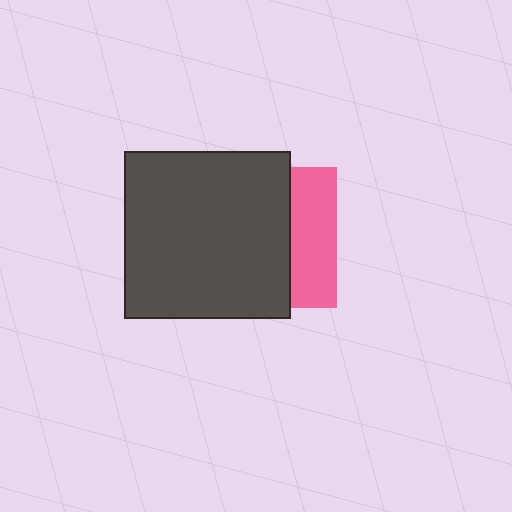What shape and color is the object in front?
The object in front is a dark gray square.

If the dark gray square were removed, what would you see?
You would see the complete pink square.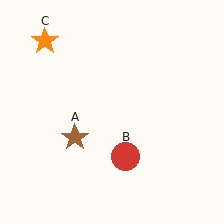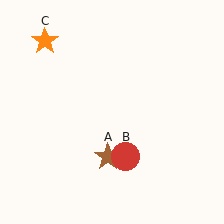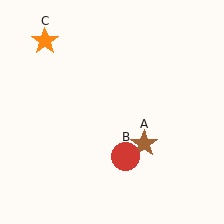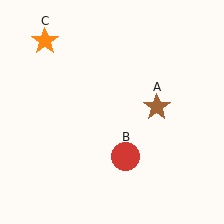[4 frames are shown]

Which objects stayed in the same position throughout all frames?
Red circle (object B) and orange star (object C) remained stationary.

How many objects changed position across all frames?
1 object changed position: brown star (object A).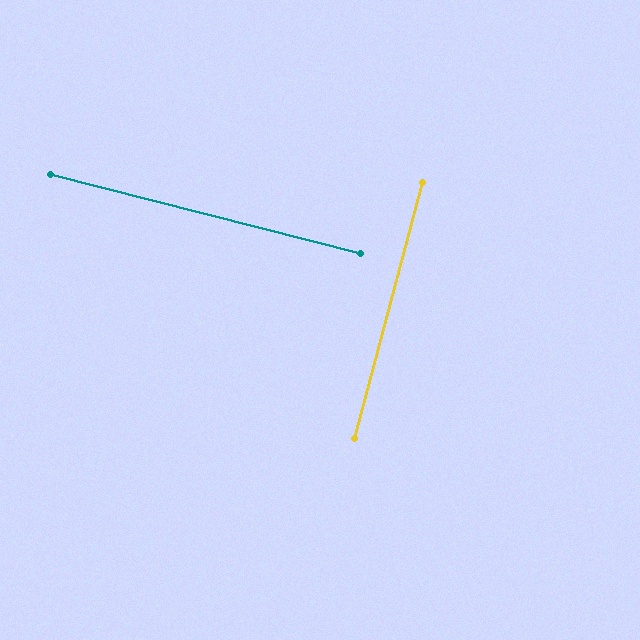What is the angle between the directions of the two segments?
Approximately 89 degrees.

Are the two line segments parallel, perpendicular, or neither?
Perpendicular — they meet at approximately 89°.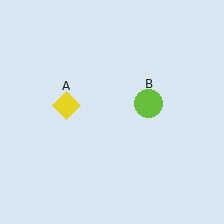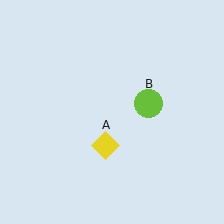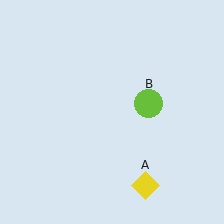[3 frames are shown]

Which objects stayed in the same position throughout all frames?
Lime circle (object B) remained stationary.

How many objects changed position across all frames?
1 object changed position: yellow diamond (object A).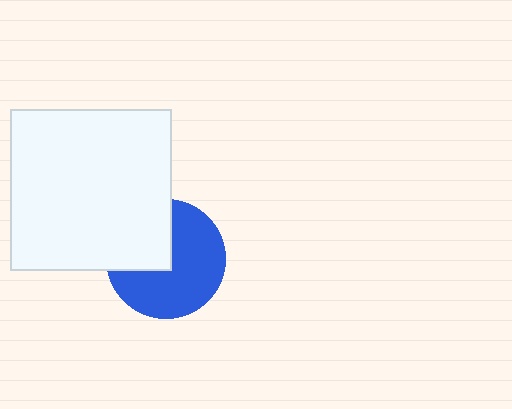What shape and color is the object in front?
The object in front is a white square.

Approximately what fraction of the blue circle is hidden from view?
Roughly 35% of the blue circle is hidden behind the white square.